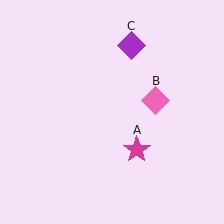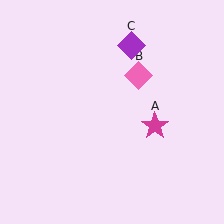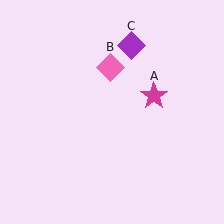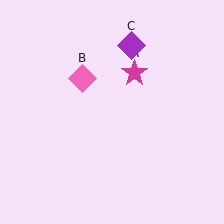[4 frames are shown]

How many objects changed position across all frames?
2 objects changed position: magenta star (object A), pink diamond (object B).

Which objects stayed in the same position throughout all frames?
Purple diamond (object C) remained stationary.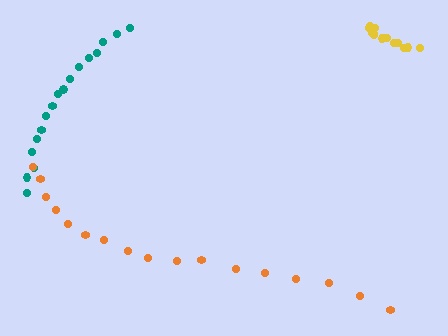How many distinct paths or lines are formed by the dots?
There are 3 distinct paths.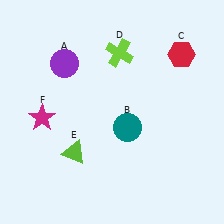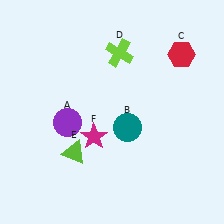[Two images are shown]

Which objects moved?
The objects that moved are: the purple circle (A), the magenta star (F).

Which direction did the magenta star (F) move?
The magenta star (F) moved right.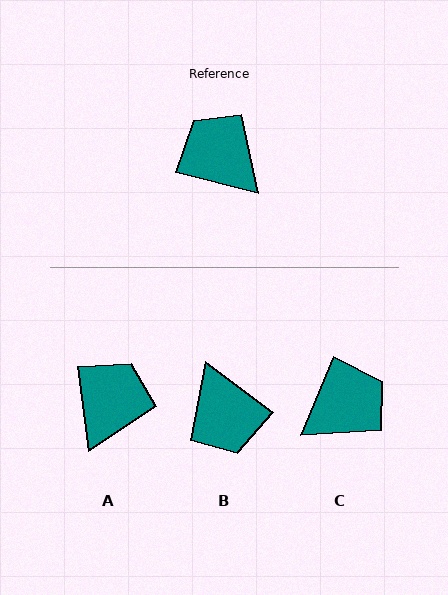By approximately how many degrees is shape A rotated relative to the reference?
Approximately 68 degrees clockwise.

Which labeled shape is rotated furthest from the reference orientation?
B, about 157 degrees away.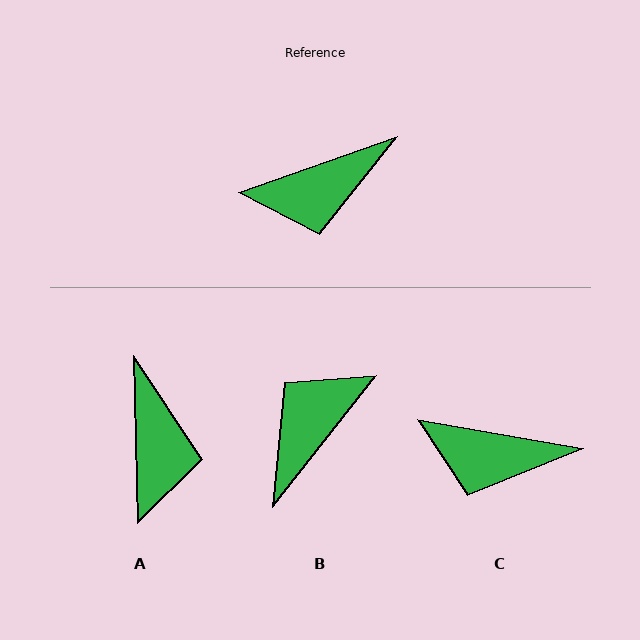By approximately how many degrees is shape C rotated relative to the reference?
Approximately 30 degrees clockwise.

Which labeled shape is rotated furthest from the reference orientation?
B, about 147 degrees away.